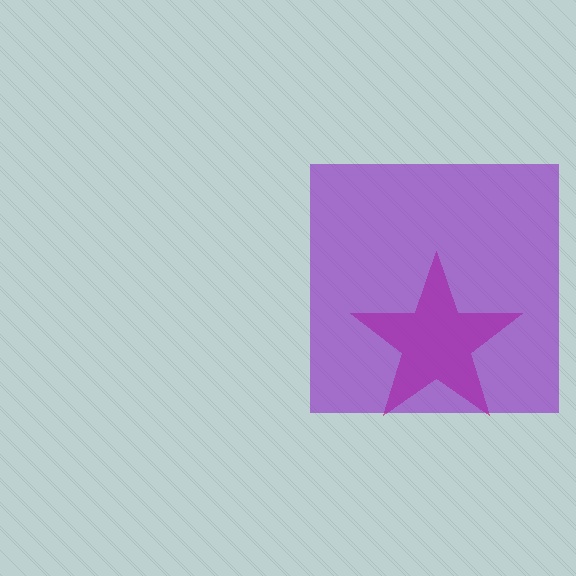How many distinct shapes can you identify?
There are 2 distinct shapes: a magenta star, a purple square.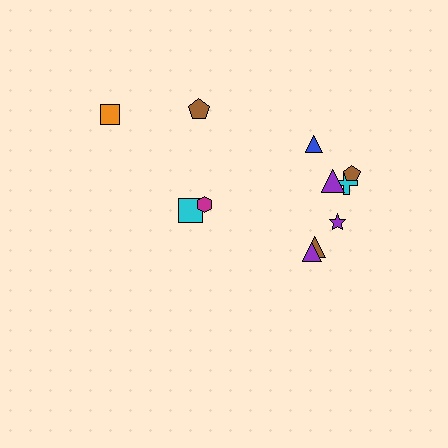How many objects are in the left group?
There are 3 objects.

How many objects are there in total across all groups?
There are 11 objects.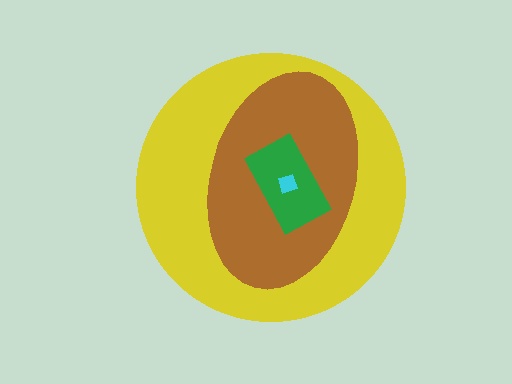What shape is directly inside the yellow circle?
The brown ellipse.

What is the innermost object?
The cyan diamond.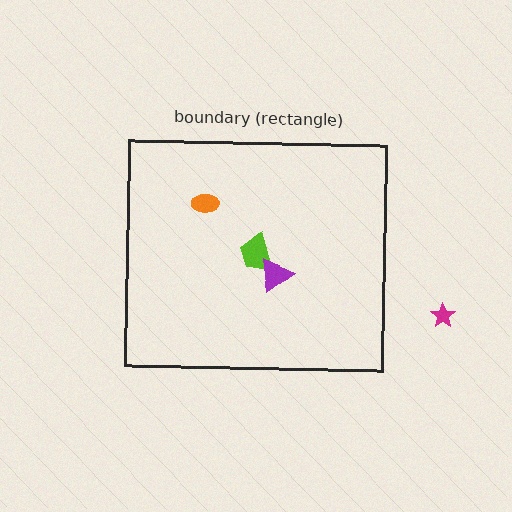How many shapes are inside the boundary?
3 inside, 1 outside.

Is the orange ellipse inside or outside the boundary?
Inside.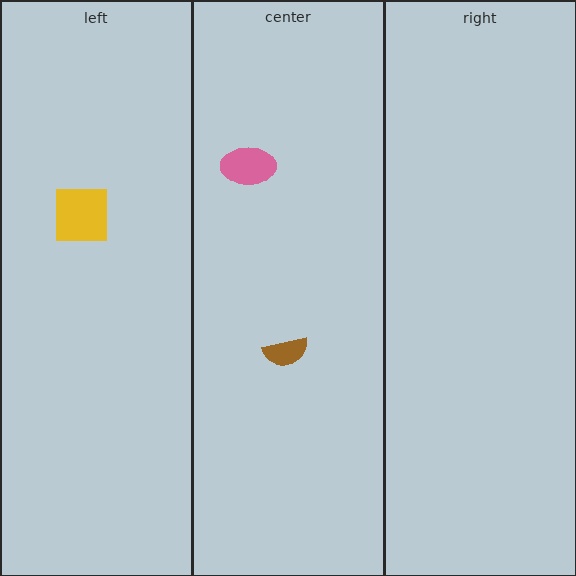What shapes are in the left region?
The yellow square.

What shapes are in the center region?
The brown semicircle, the pink ellipse.